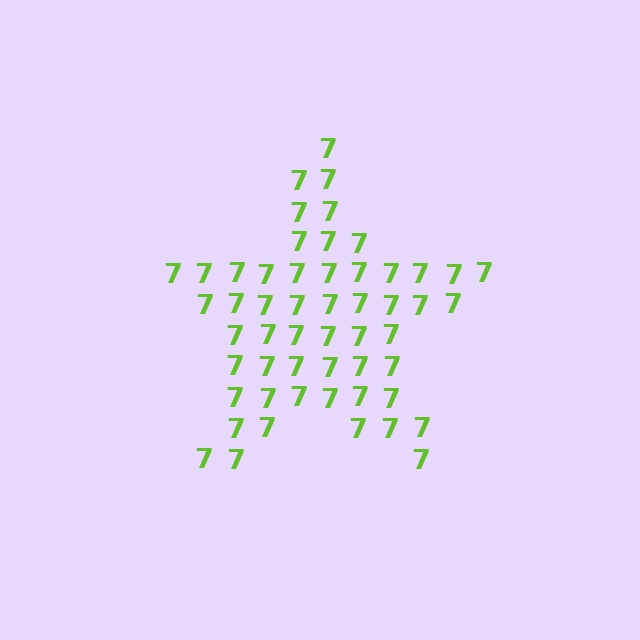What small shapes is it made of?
It is made of small digit 7's.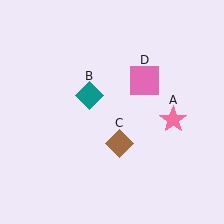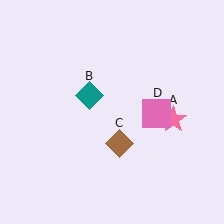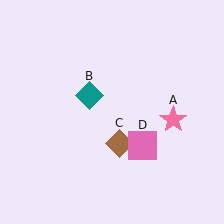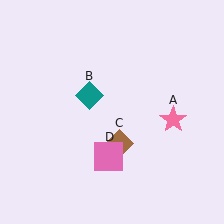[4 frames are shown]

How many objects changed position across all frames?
1 object changed position: pink square (object D).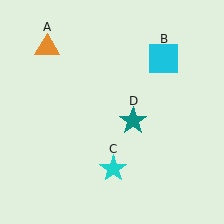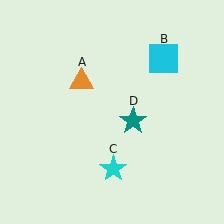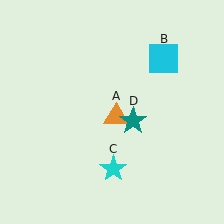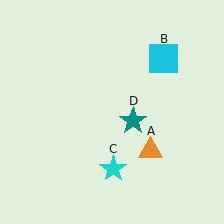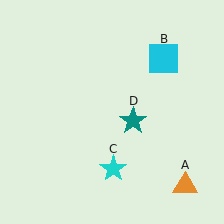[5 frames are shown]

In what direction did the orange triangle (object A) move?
The orange triangle (object A) moved down and to the right.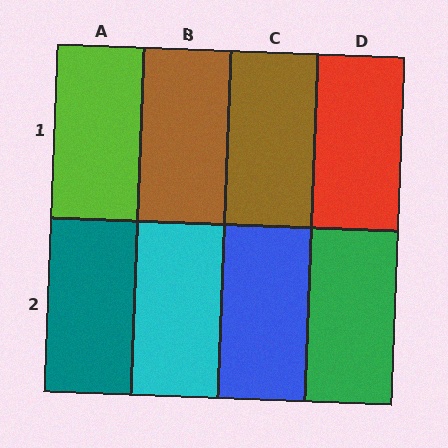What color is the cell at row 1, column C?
Brown.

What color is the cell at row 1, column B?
Brown.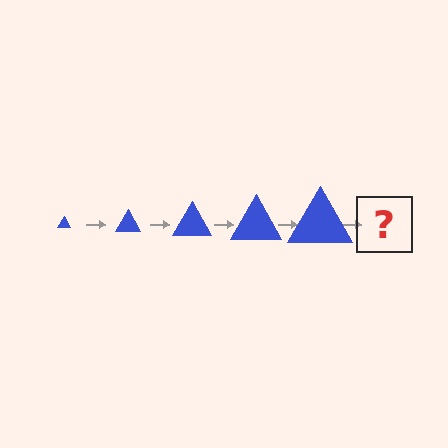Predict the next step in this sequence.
The next step is a blue triangle, larger than the previous one.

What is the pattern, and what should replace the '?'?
The pattern is that the triangle gets progressively larger each step. The '?' should be a blue triangle, larger than the previous one.